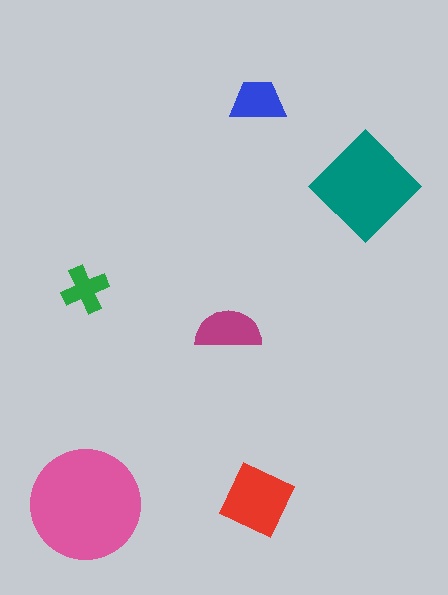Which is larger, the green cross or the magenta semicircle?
The magenta semicircle.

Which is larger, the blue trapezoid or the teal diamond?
The teal diamond.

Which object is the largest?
The pink circle.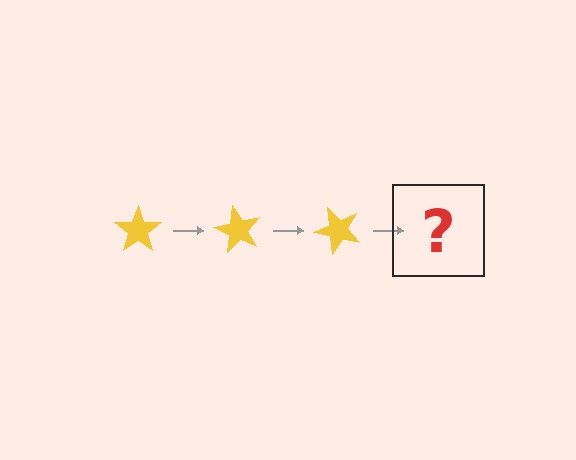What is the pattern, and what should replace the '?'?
The pattern is that the star rotates 60 degrees each step. The '?' should be a yellow star rotated 180 degrees.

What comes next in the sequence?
The next element should be a yellow star rotated 180 degrees.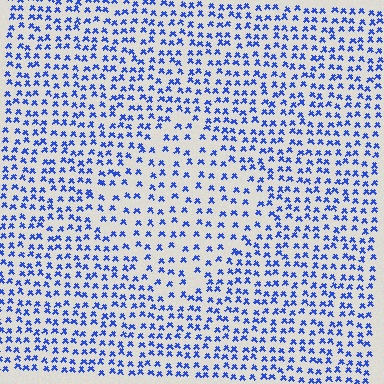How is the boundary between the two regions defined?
The boundary is defined by a change in element density (approximately 1.6x ratio). All elements are the same color, size, and shape.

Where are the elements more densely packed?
The elements are more densely packed outside the diamond boundary.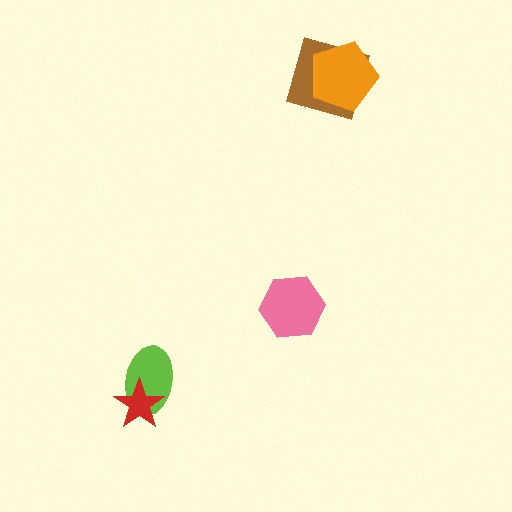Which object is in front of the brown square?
The orange pentagon is in front of the brown square.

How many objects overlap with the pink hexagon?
0 objects overlap with the pink hexagon.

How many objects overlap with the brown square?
1 object overlaps with the brown square.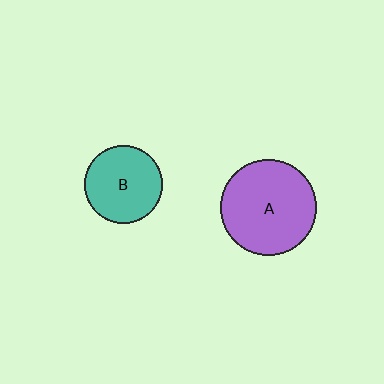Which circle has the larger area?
Circle A (purple).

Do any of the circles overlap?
No, none of the circles overlap.